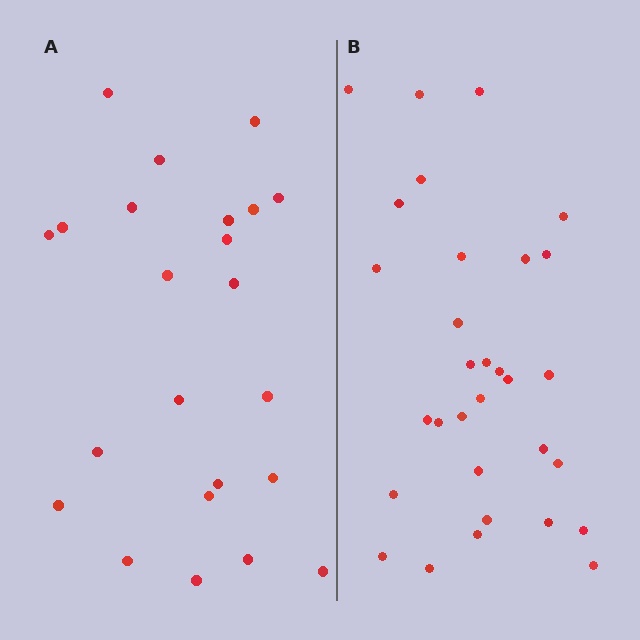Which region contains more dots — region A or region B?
Region B (the right region) has more dots.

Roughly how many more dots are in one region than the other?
Region B has roughly 8 or so more dots than region A.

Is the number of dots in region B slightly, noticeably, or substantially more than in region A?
Region B has noticeably more, but not dramatically so. The ratio is roughly 1.3 to 1.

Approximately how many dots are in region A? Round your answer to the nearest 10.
About 20 dots. (The exact count is 23, which rounds to 20.)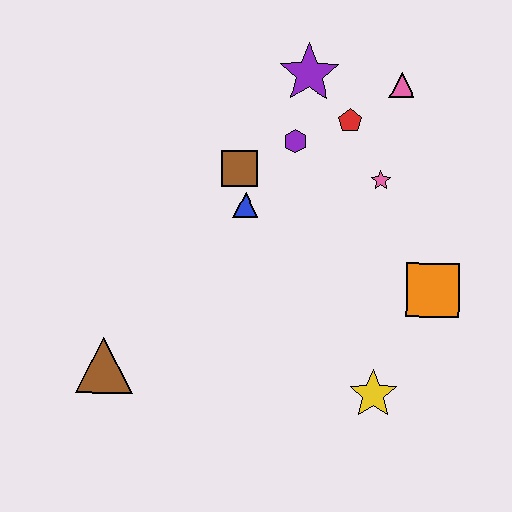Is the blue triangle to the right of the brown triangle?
Yes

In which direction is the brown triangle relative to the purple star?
The brown triangle is below the purple star.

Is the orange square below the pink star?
Yes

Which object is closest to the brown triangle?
The blue triangle is closest to the brown triangle.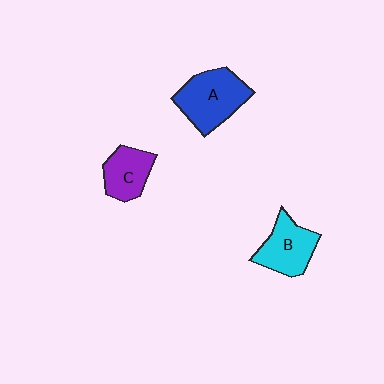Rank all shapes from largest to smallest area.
From largest to smallest: A (blue), B (cyan), C (purple).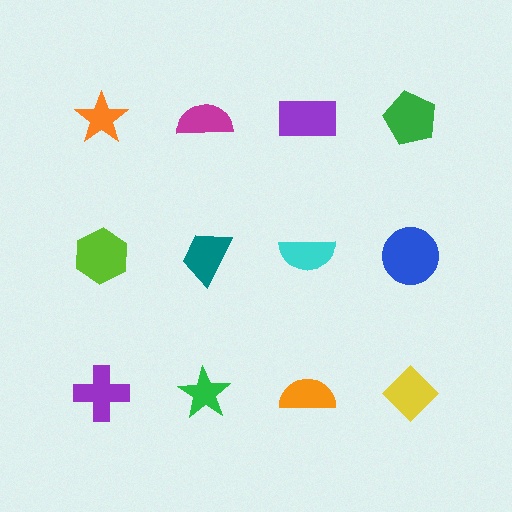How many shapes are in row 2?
4 shapes.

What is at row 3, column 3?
An orange semicircle.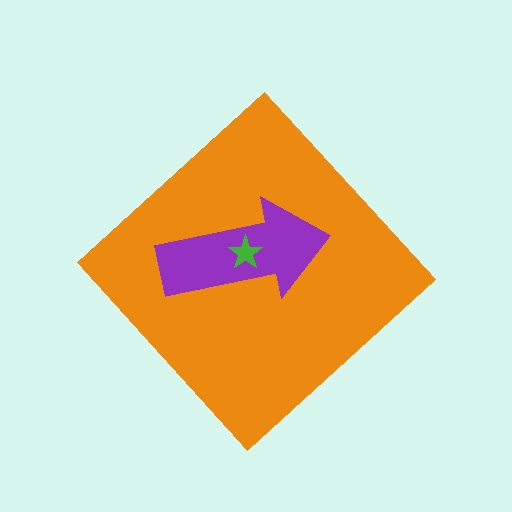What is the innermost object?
The green star.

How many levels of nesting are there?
3.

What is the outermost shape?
The orange diamond.